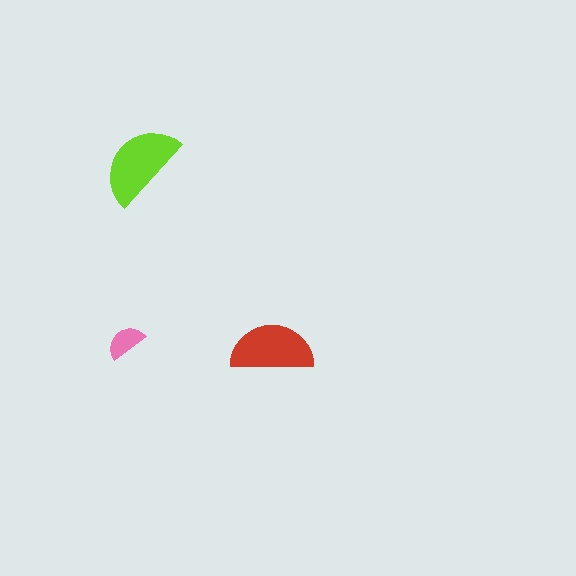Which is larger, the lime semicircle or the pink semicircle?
The lime one.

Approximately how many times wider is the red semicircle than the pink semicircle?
About 2 times wider.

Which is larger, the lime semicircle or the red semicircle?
The lime one.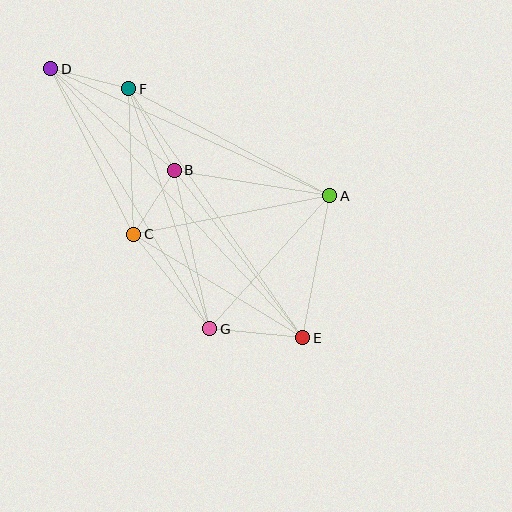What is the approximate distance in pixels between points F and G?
The distance between F and G is approximately 253 pixels.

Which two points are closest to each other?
Points B and C are closest to each other.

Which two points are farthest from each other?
Points D and E are farthest from each other.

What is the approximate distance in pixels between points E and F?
The distance between E and F is approximately 303 pixels.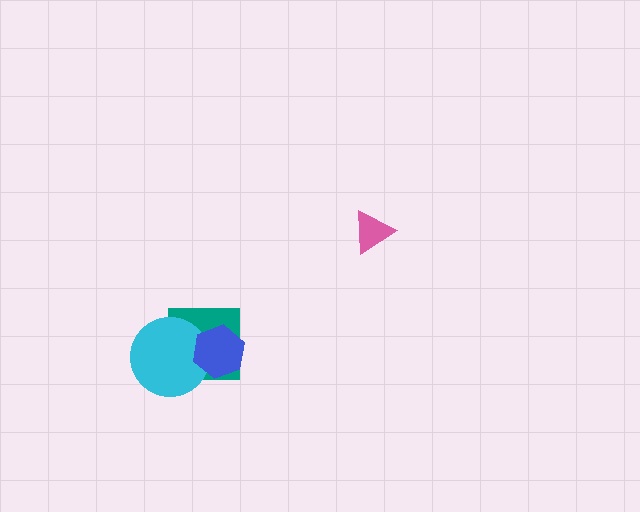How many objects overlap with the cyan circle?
2 objects overlap with the cyan circle.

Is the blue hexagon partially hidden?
No, no other shape covers it.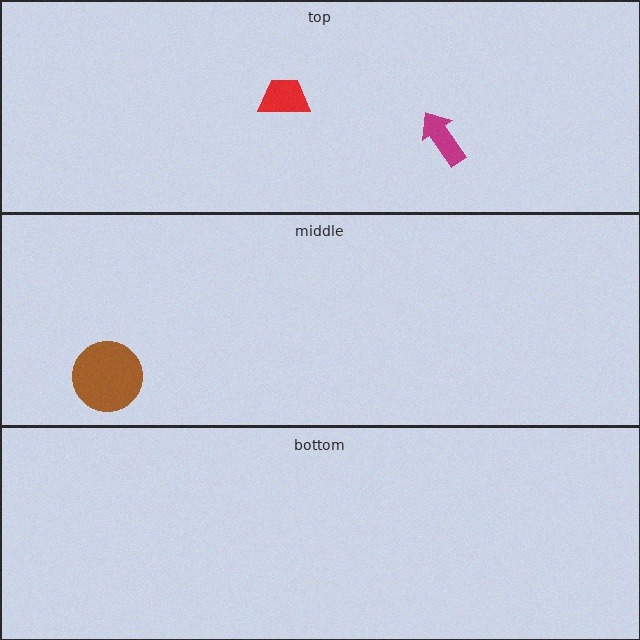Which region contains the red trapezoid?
The top region.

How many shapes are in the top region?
2.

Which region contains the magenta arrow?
The top region.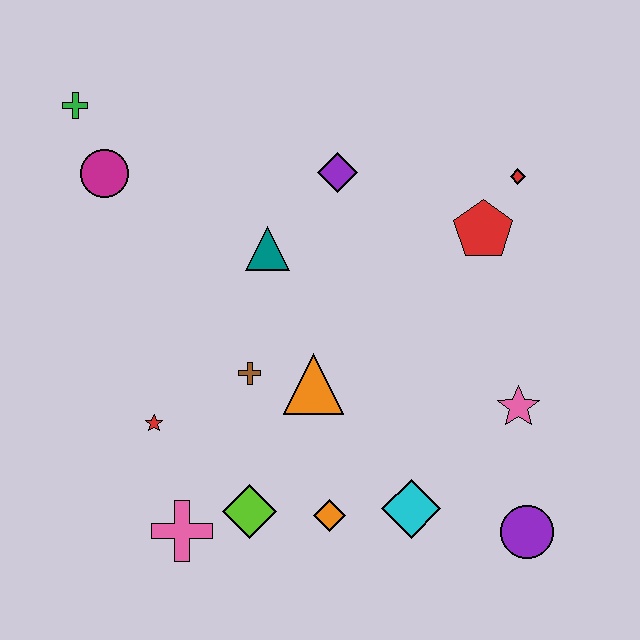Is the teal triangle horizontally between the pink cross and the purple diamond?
Yes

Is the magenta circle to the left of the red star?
Yes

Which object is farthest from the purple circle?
The green cross is farthest from the purple circle.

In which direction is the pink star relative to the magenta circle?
The pink star is to the right of the magenta circle.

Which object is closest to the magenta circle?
The green cross is closest to the magenta circle.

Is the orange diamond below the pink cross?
No